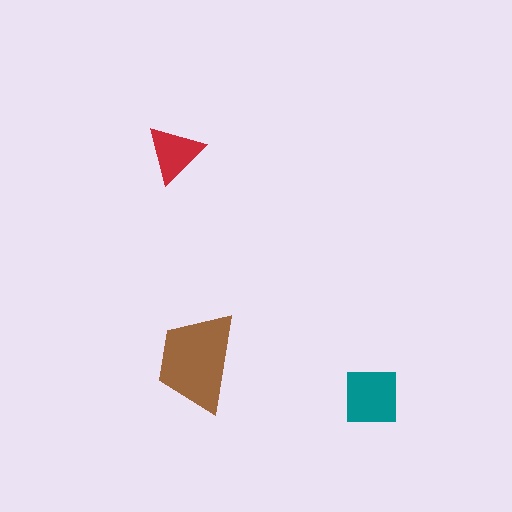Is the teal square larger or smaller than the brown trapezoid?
Smaller.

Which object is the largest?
The brown trapezoid.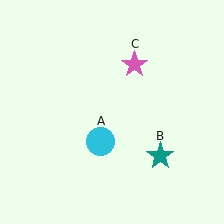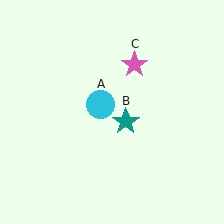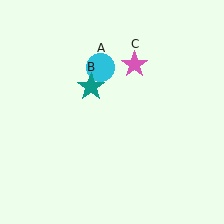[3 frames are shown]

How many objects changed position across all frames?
2 objects changed position: cyan circle (object A), teal star (object B).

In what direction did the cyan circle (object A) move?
The cyan circle (object A) moved up.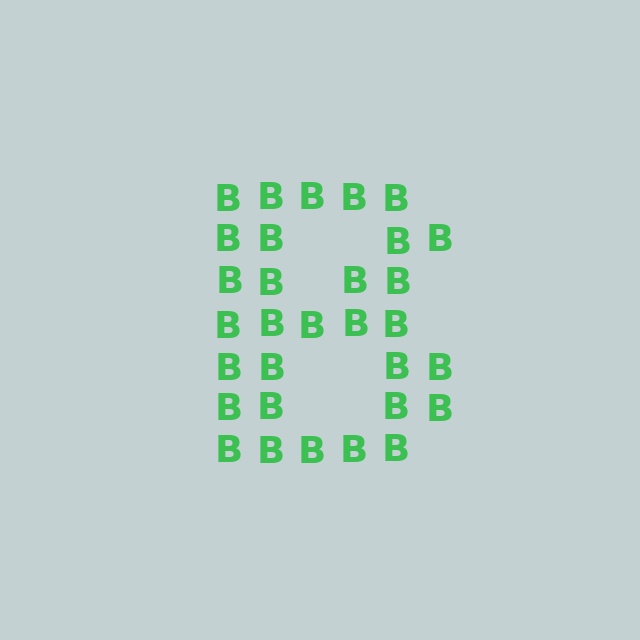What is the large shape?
The large shape is the letter B.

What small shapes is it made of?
It is made of small letter B's.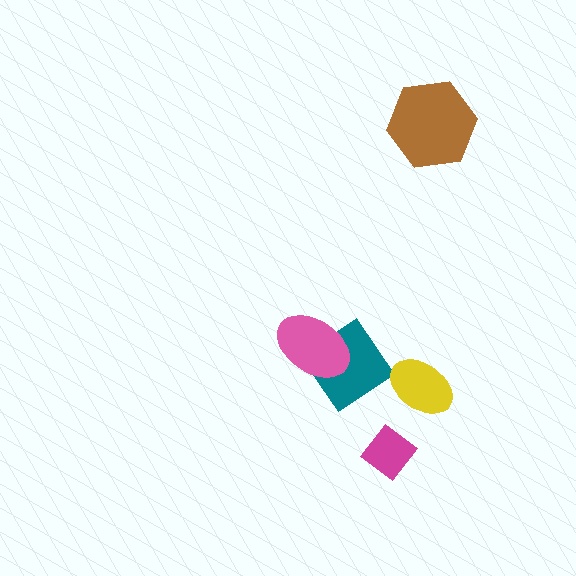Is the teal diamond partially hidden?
Yes, it is partially covered by another shape.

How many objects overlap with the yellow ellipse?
0 objects overlap with the yellow ellipse.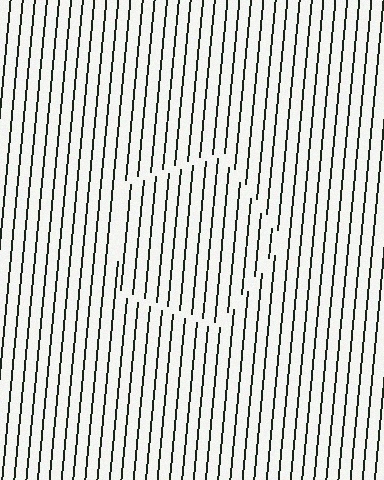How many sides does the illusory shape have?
5 sides — the line-ends trace a pentagon.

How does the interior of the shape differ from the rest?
The interior of the shape contains the same grating, shifted by half a period — the contour is defined by the phase discontinuity where line-ends from the inner and outer gratings abut.